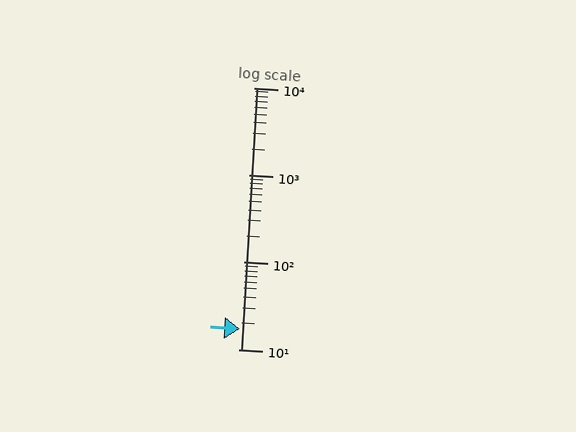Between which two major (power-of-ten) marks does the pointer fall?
The pointer is between 10 and 100.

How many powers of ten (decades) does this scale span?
The scale spans 3 decades, from 10 to 10000.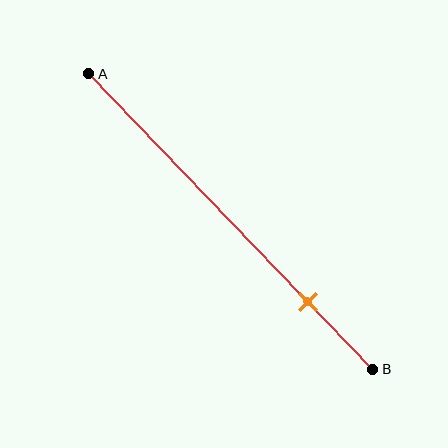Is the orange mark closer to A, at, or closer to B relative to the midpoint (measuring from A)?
The orange mark is closer to point B than the midpoint of segment AB.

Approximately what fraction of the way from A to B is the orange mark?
The orange mark is approximately 75% of the way from A to B.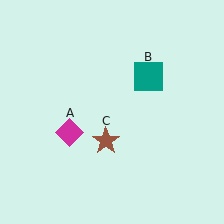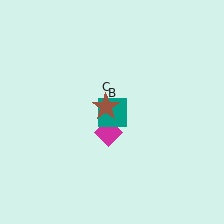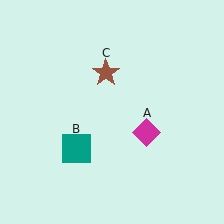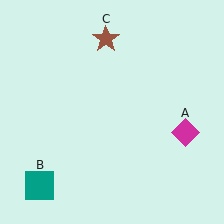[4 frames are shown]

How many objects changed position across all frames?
3 objects changed position: magenta diamond (object A), teal square (object B), brown star (object C).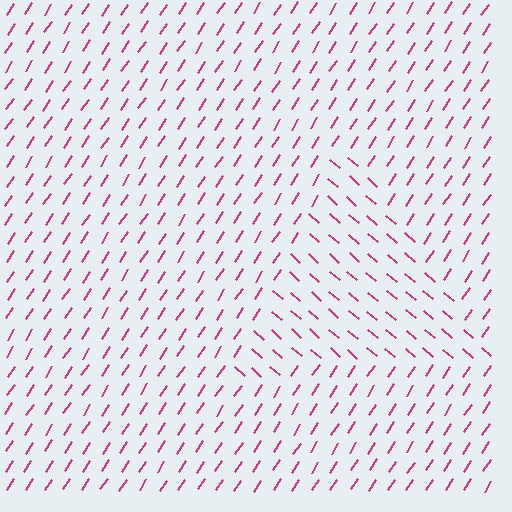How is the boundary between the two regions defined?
The boundary is defined purely by a change in line orientation (approximately 82 degrees difference). All lines are the same color and thickness.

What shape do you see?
I see a triangle.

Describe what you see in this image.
The image is filled with small magenta line segments. A triangle region in the image has lines oriented differently from the surrounding lines, creating a visible texture boundary.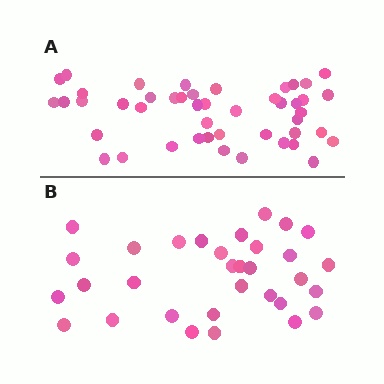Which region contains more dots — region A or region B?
Region A (the top region) has more dots.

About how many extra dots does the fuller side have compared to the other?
Region A has approximately 15 more dots than region B.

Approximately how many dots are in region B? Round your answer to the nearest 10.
About 30 dots. (The exact count is 32, which rounds to 30.)